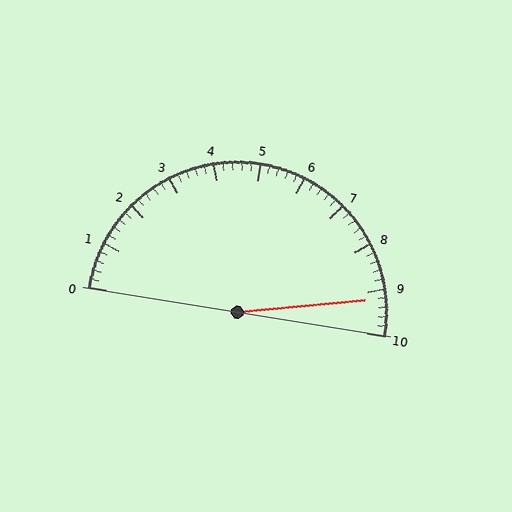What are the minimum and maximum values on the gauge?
The gauge ranges from 0 to 10.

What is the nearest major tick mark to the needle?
The nearest major tick mark is 9.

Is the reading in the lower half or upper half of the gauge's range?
The reading is in the upper half of the range (0 to 10).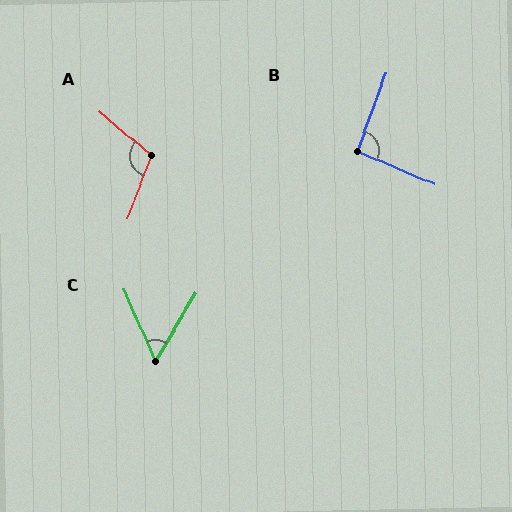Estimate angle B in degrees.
Approximately 92 degrees.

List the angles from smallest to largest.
C (54°), B (92°), A (110°).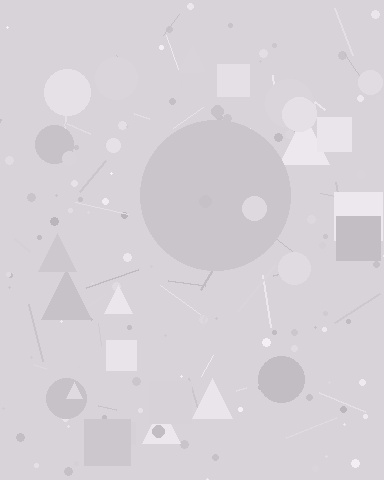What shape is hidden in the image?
A circle is hidden in the image.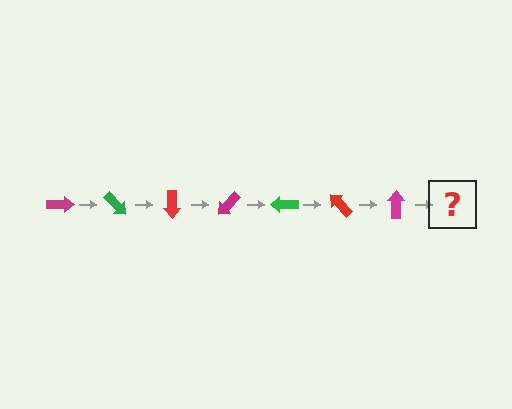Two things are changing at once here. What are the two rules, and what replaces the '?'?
The two rules are that it rotates 45 degrees each step and the color cycles through magenta, green, and red. The '?' should be a green arrow, rotated 315 degrees from the start.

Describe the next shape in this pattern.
It should be a green arrow, rotated 315 degrees from the start.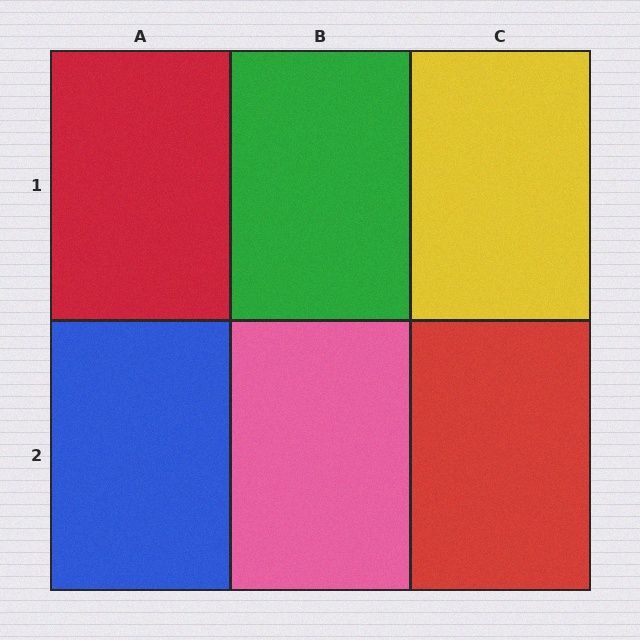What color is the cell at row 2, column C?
Red.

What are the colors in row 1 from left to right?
Red, green, yellow.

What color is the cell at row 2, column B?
Pink.